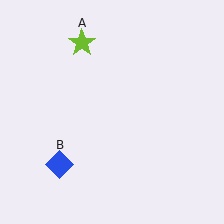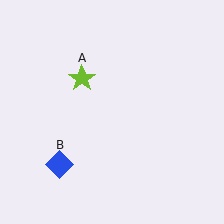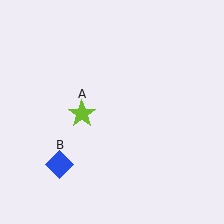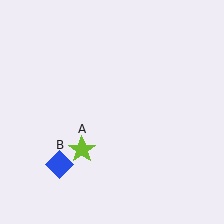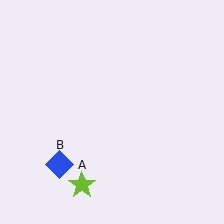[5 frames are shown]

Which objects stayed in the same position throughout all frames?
Blue diamond (object B) remained stationary.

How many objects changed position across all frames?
1 object changed position: lime star (object A).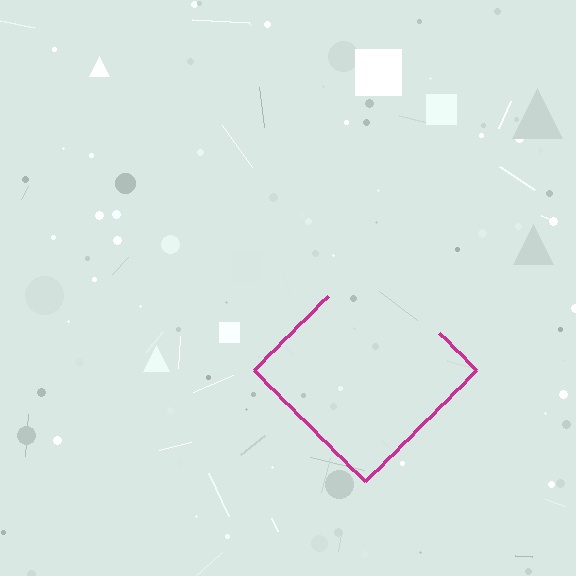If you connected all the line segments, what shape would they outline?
They would outline a diamond.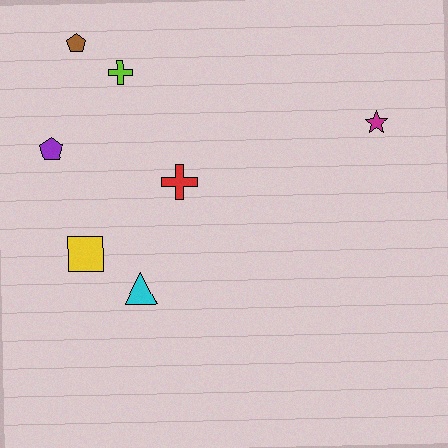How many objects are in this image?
There are 7 objects.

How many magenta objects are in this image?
There is 1 magenta object.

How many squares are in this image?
There is 1 square.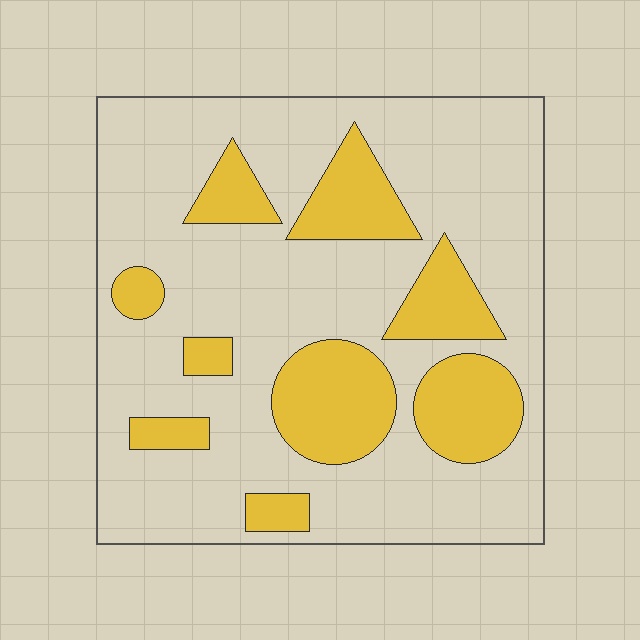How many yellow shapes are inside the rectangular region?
9.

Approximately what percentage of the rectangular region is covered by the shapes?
Approximately 25%.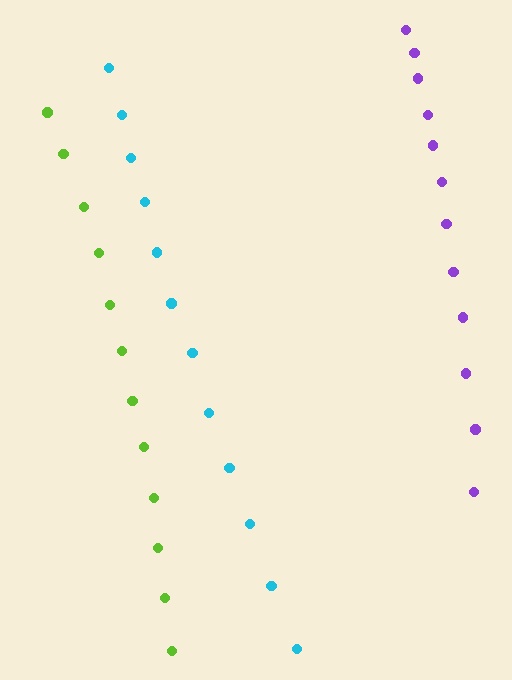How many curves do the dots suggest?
There are 3 distinct paths.